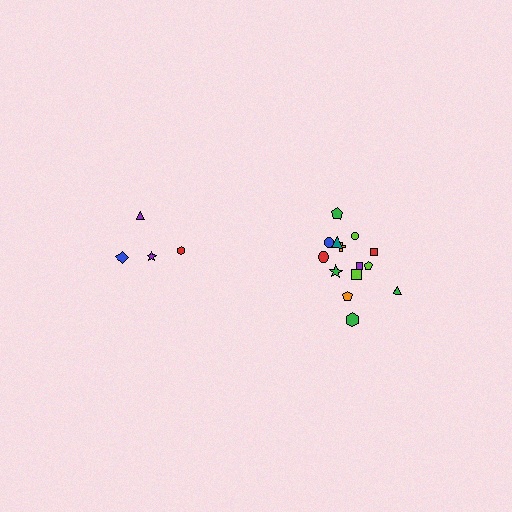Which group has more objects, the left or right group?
The right group.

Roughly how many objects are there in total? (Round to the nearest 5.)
Roughly 20 objects in total.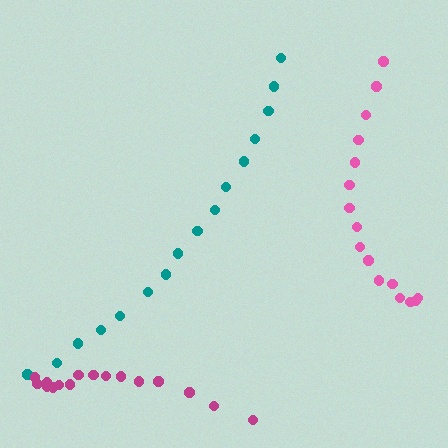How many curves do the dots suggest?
There are 3 distinct paths.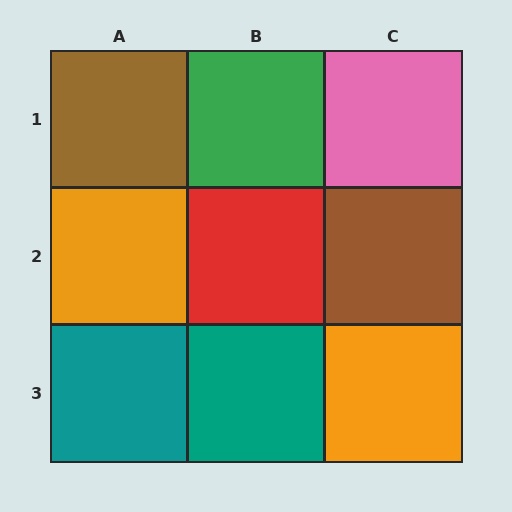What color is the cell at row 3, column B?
Teal.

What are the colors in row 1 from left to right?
Brown, green, pink.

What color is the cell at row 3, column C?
Orange.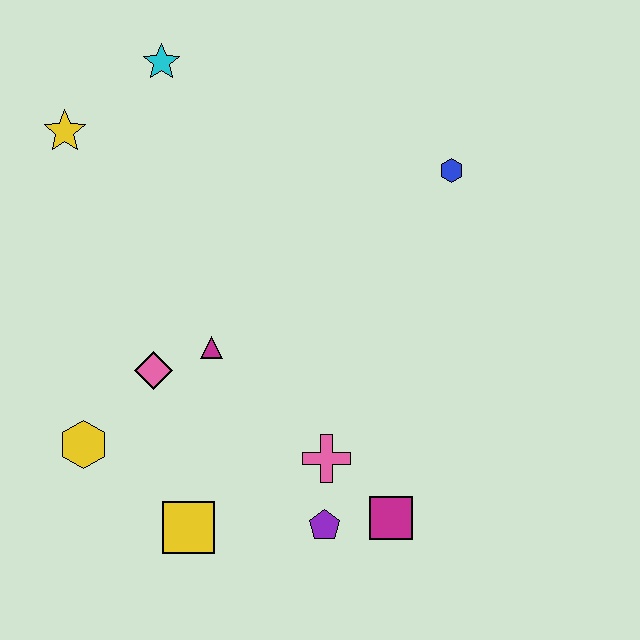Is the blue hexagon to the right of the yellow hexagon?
Yes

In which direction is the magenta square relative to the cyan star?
The magenta square is below the cyan star.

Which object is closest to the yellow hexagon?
The pink diamond is closest to the yellow hexagon.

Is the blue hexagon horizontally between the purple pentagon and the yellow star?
No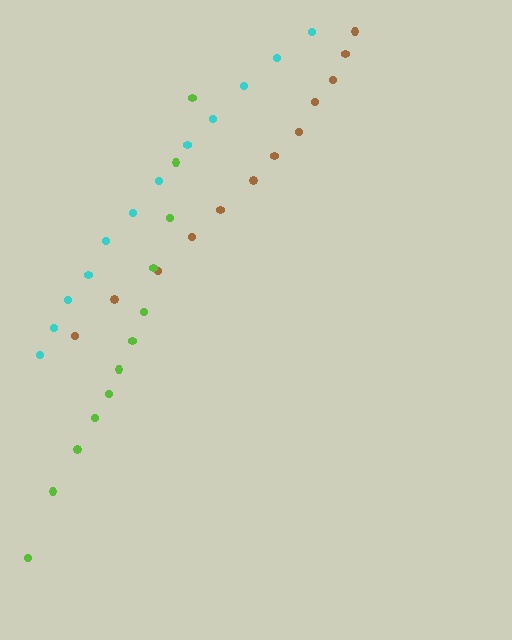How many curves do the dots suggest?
There are 3 distinct paths.